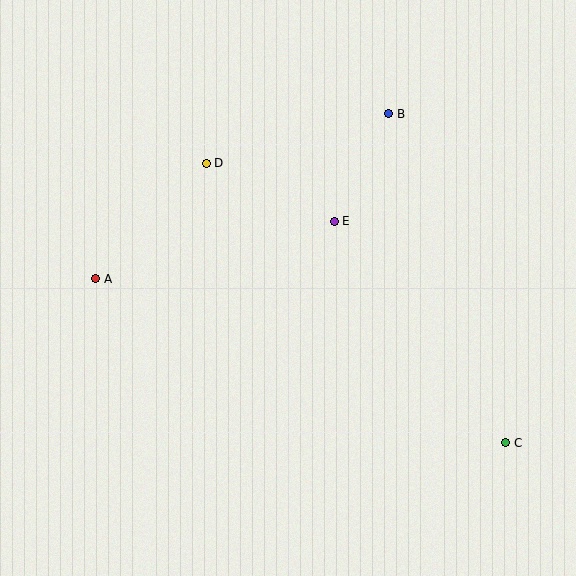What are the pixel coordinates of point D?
Point D is at (206, 163).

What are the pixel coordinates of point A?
Point A is at (96, 279).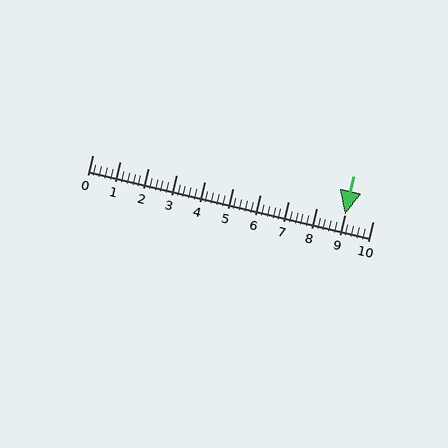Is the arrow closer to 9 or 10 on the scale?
The arrow is closer to 9.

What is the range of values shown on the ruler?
The ruler shows values from 0 to 10.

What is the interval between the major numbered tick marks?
The major tick marks are spaced 1 units apart.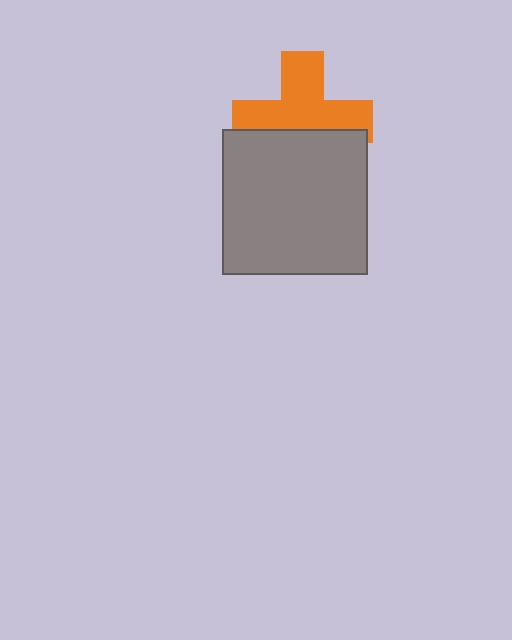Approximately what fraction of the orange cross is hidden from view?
Roughly 38% of the orange cross is hidden behind the gray square.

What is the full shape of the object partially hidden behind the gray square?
The partially hidden object is an orange cross.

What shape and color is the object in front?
The object in front is a gray square.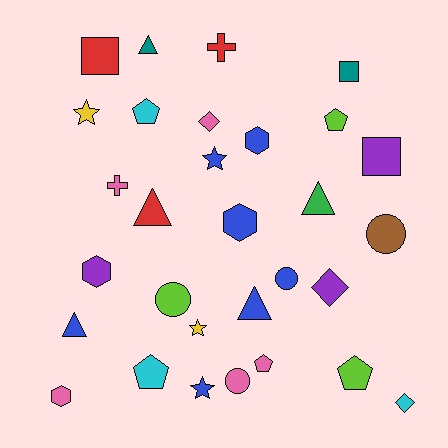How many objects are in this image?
There are 30 objects.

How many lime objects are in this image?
There are 3 lime objects.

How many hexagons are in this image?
There are 4 hexagons.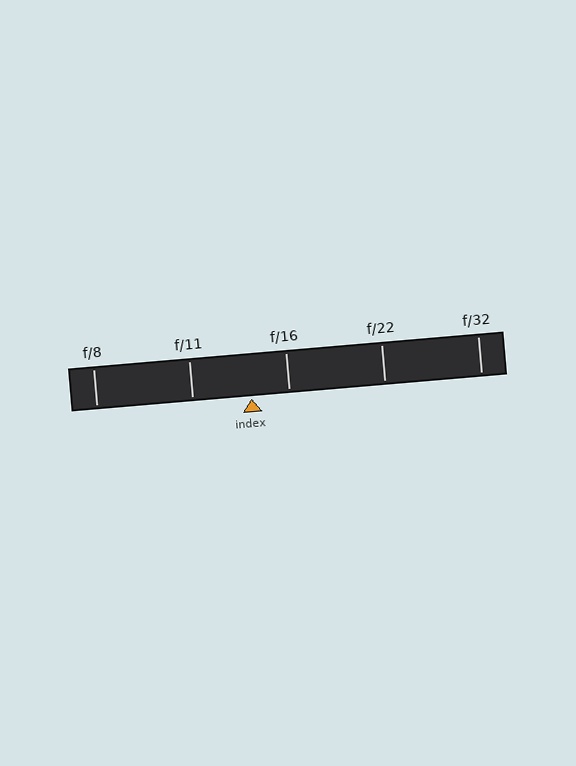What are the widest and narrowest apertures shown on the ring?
The widest aperture shown is f/8 and the narrowest is f/32.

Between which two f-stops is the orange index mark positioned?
The index mark is between f/11 and f/16.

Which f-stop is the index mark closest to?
The index mark is closest to f/16.